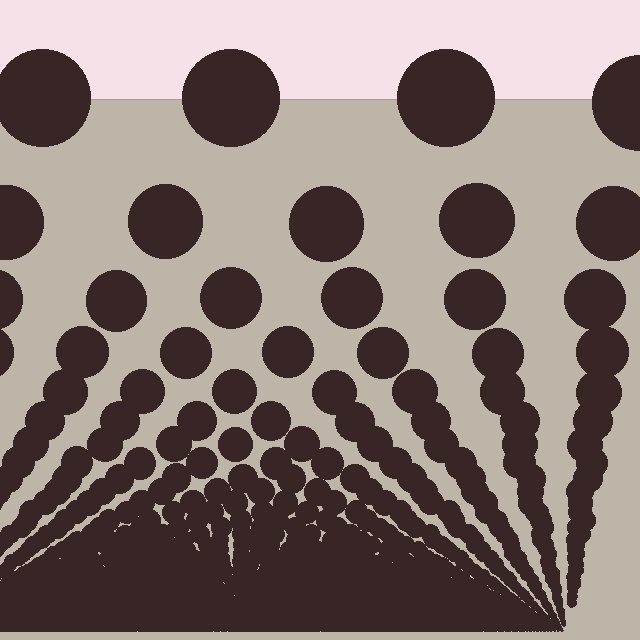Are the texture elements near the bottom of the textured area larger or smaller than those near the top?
Smaller. The gradient is inverted — elements near the bottom are smaller and denser.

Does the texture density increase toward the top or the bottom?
Density increases toward the bottom.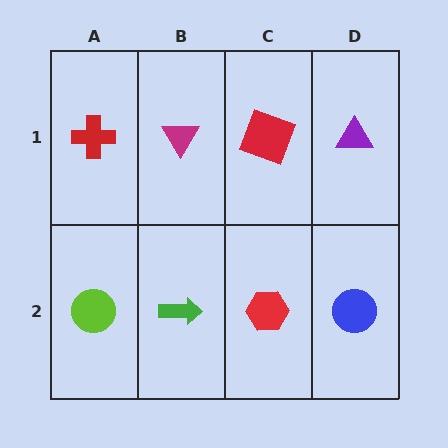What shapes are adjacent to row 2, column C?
A red square (row 1, column C), a green arrow (row 2, column B), a blue circle (row 2, column D).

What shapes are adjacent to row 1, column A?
A lime circle (row 2, column A), a magenta triangle (row 1, column B).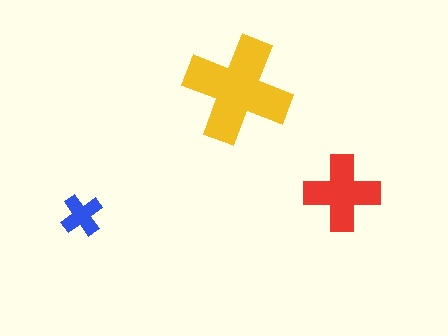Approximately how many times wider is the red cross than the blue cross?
About 2 times wider.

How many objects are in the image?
There are 3 objects in the image.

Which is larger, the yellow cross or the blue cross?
The yellow one.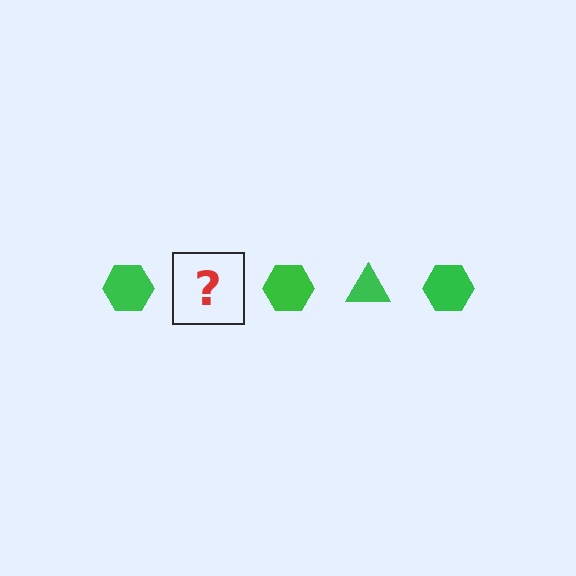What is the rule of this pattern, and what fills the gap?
The rule is that the pattern cycles through hexagon, triangle shapes in green. The gap should be filled with a green triangle.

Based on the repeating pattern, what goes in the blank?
The blank should be a green triangle.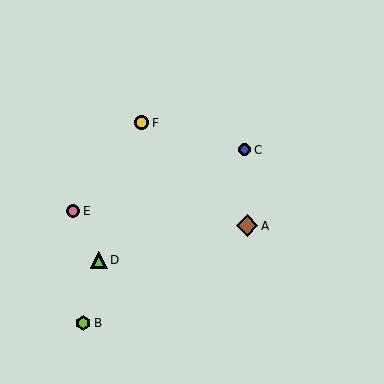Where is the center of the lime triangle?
The center of the lime triangle is at (99, 260).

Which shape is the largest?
The brown diamond (labeled A) is the largest.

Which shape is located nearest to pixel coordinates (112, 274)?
The lime triangle (labeled D) at (99, 260) is nearest to that location.